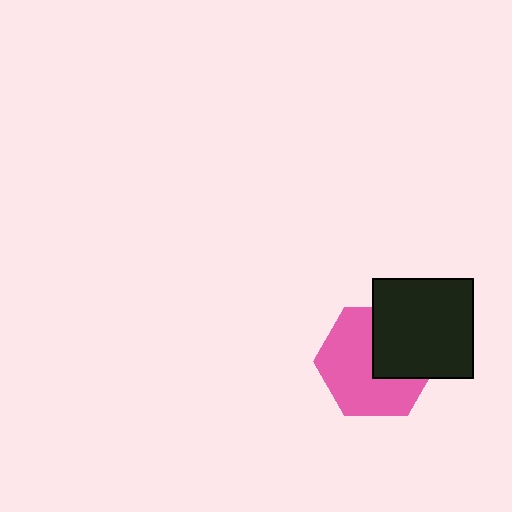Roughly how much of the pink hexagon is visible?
About half of it is visible (roughly 62%).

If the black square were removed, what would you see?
You would see the complete pink hexagon.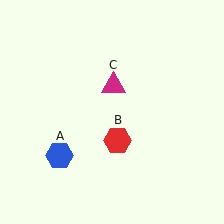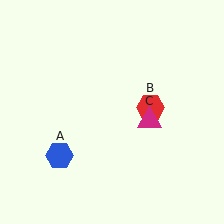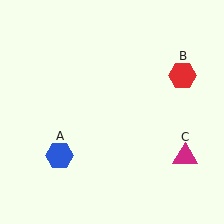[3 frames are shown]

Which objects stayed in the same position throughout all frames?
Blue hexagon (object A) remained stationary.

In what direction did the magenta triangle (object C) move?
The magenta triangle (object C) moved down and to the right.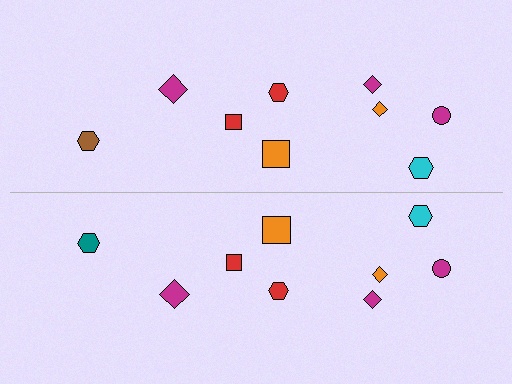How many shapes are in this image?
There are 18 shapes in this image.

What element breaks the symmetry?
The teal hexagon on the bottom side breaks the symmetry — its mirror counterpart is brown.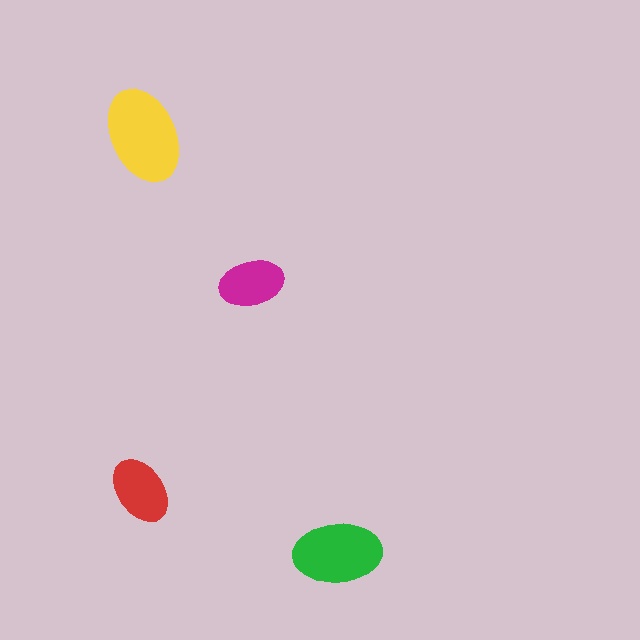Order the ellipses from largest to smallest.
the yellow one, the green one, the red one, the magenta one.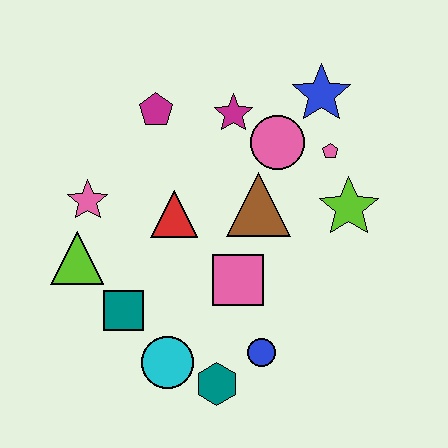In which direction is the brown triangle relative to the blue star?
The brown triangle is below the blue star.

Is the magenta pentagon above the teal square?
Yes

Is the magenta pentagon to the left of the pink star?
No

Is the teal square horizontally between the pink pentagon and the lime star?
No